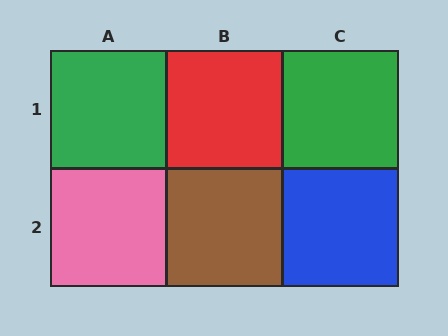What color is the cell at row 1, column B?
Red.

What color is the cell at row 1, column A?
Green.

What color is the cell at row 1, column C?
Green.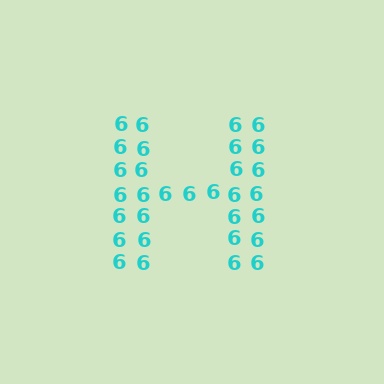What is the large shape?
The large shape is the letter H.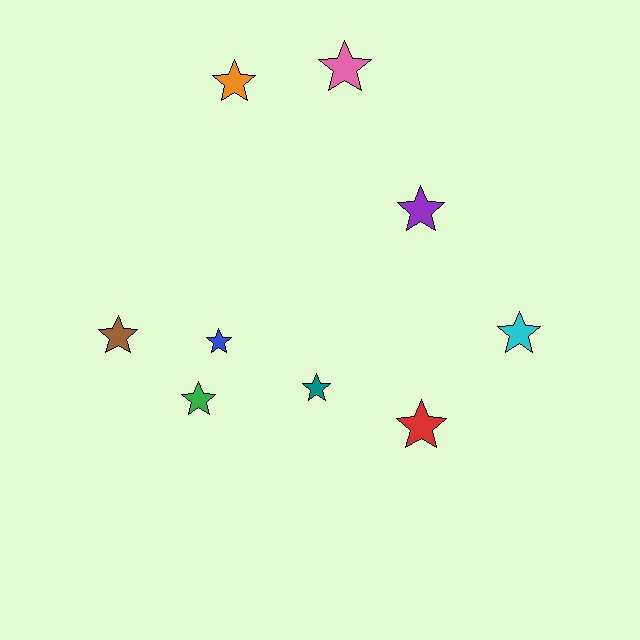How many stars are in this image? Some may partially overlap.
There are 9 stars.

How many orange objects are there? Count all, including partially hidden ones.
There is 1 orange object.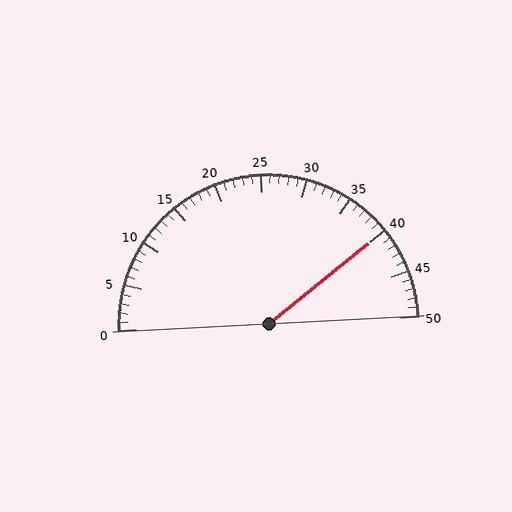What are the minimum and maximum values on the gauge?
The gauge ranges from 0 to 50.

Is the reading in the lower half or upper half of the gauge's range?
The reading is in the upper half of the range (0 to 50).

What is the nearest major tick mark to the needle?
The nearest major tick mark is 40.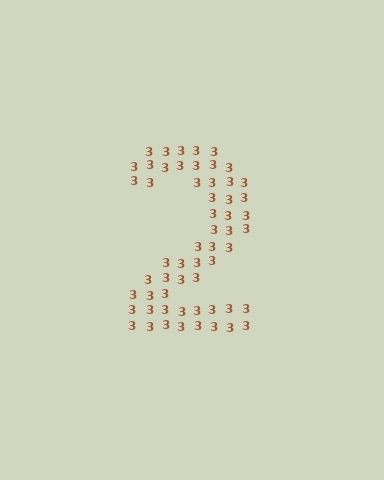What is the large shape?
The large shape is the digit 2.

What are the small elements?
The small elements are digit 3's.